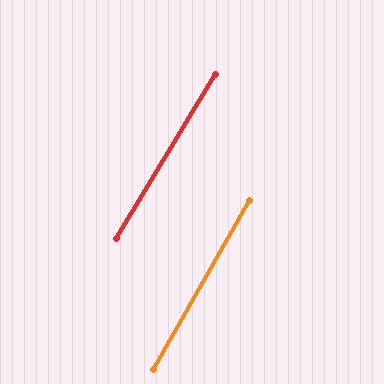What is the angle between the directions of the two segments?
Approximately 1 degree.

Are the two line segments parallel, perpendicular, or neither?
Parallel — their directions differ by only 1.4°.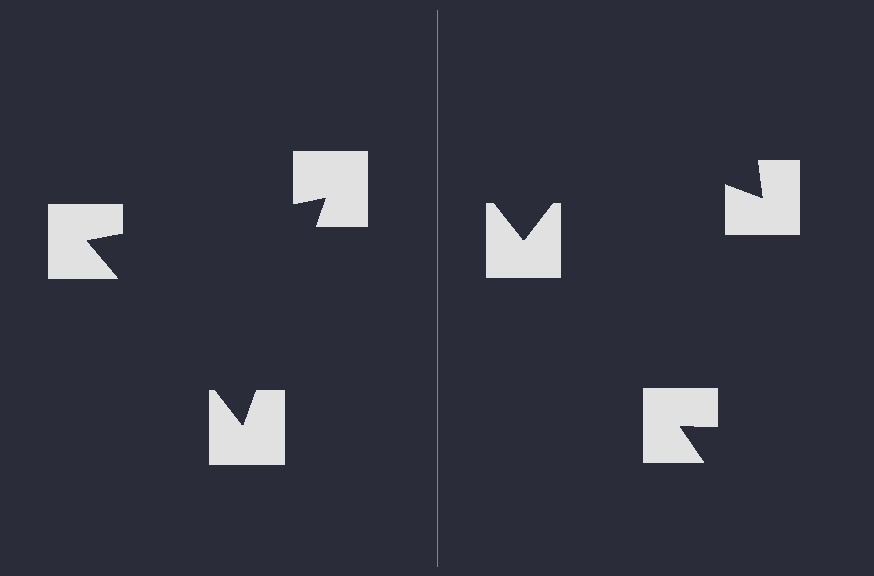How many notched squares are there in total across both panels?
6 — 3 on each side.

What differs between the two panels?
The notched squares are positioned identically on both sides; only the wedge orientations differ. On the left they align to a triangle; on the right they are misaligned.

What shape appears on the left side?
An illusory triangle.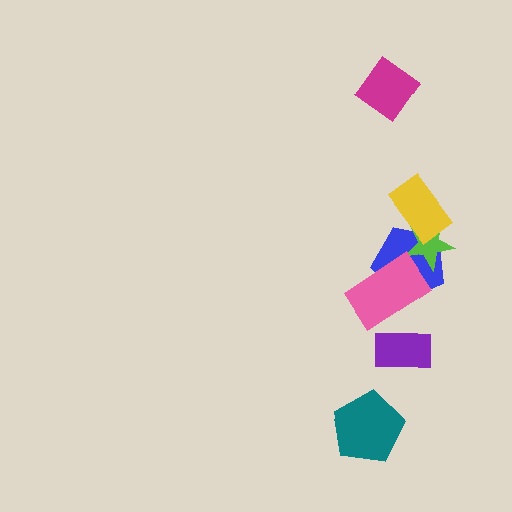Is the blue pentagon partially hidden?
Yes, it is partially covered by another shape.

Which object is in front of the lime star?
The yellow rectangle is in front of the lime star.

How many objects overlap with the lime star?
2 objects overlap with the lime star.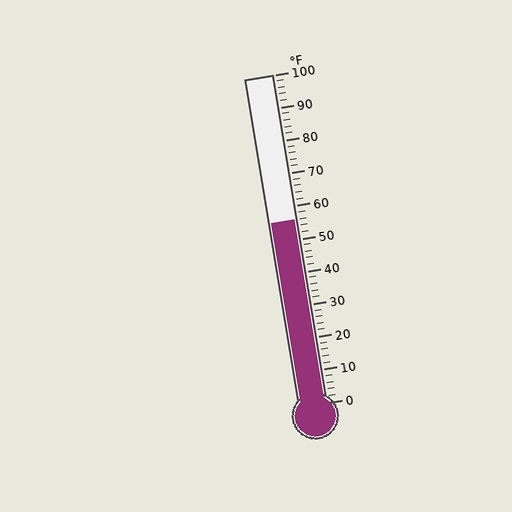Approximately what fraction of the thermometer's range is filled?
The thermometer is filled to approximately 55% of its range.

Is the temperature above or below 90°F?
The temperature is below 90°F.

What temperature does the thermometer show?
The thermometer shows approximately 56°F.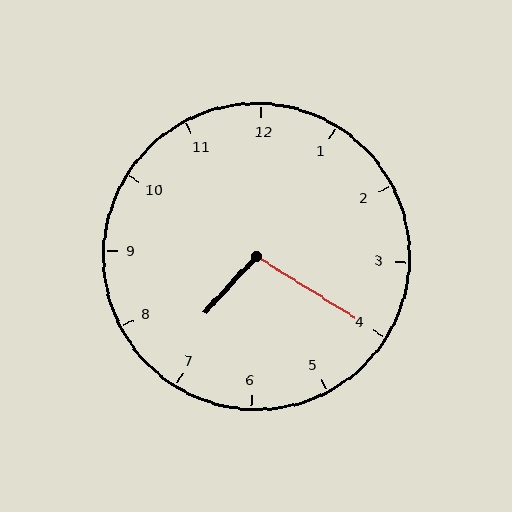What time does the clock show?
7:20.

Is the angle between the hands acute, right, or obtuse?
It is obtuse.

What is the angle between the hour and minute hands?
Approximately 100 degrees.